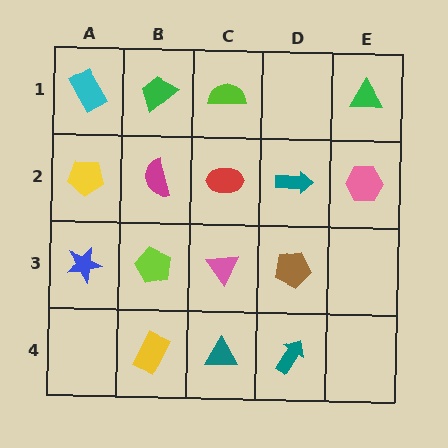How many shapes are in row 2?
5 shapes.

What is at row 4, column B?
A yellow rectangle.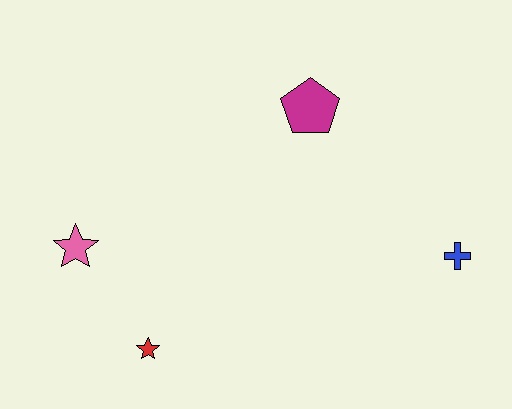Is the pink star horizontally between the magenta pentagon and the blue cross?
No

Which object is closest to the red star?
The pink star is closest to the red star.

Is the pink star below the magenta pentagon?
Yes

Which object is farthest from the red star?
The blue cross is farthest from the red star.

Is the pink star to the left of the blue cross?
Yes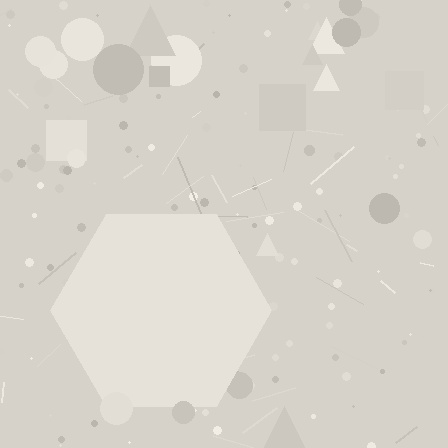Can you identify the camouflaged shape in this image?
The camouflaged shape is a hexagon.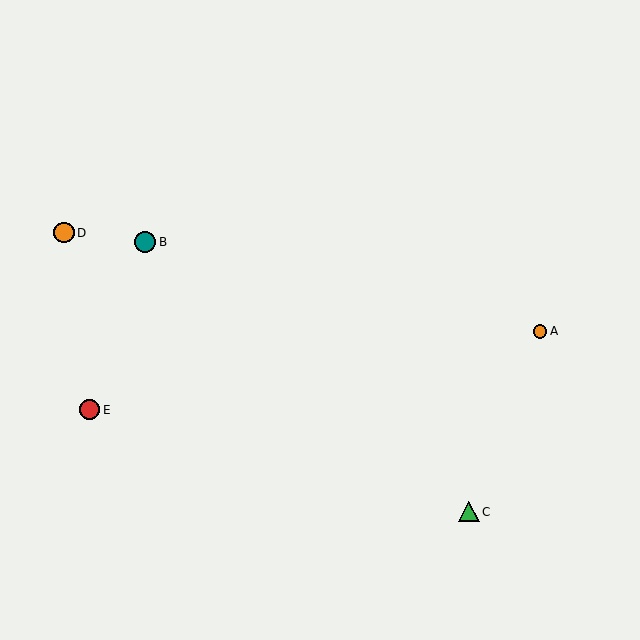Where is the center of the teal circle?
The center of the teal circle is at (145, 242).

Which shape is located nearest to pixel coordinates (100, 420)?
The red circle (labeled E) at (90, 410) is nearest to that location.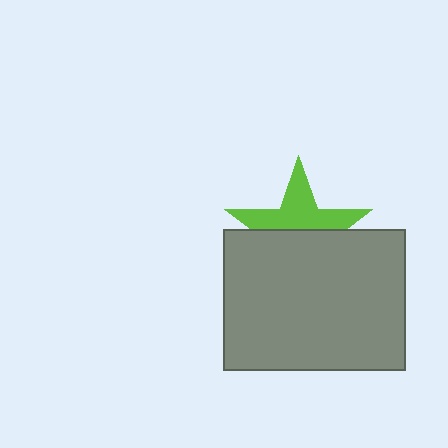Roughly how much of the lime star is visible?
About half of it is visible (roughly 49%).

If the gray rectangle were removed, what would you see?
You would see the complete lime star.